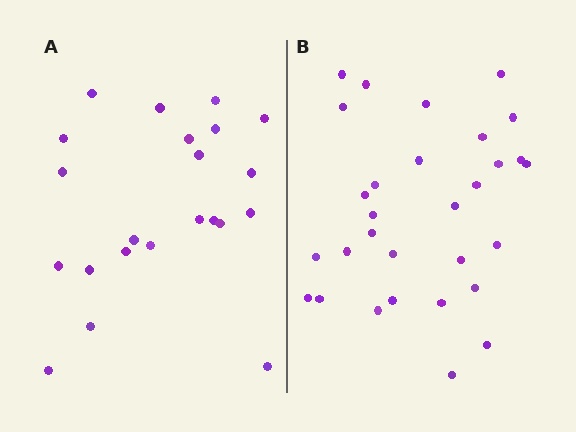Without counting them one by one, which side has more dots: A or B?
Region B (the right region) has more dots.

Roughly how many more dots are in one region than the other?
Region B has roughly 8 or so more dots than region A.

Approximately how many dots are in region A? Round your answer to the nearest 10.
About 20 dots. (The exact count is 22, which rounds to 20.)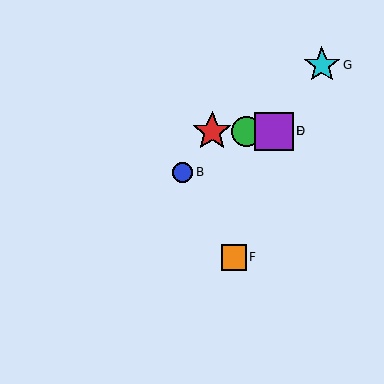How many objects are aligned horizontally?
4 objects (A, C, D, E) are aligned horizontally.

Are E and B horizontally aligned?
No, E is at y≈131 and B is at y≈172.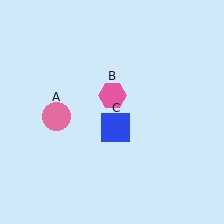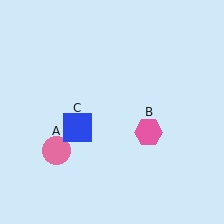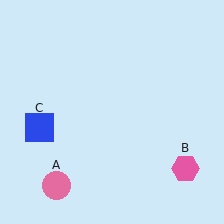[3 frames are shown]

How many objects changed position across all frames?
3 objects changed position: pink circle (object A), pink hexagon (object B), blue square (object C).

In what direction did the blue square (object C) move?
The blue square (object C) moved left.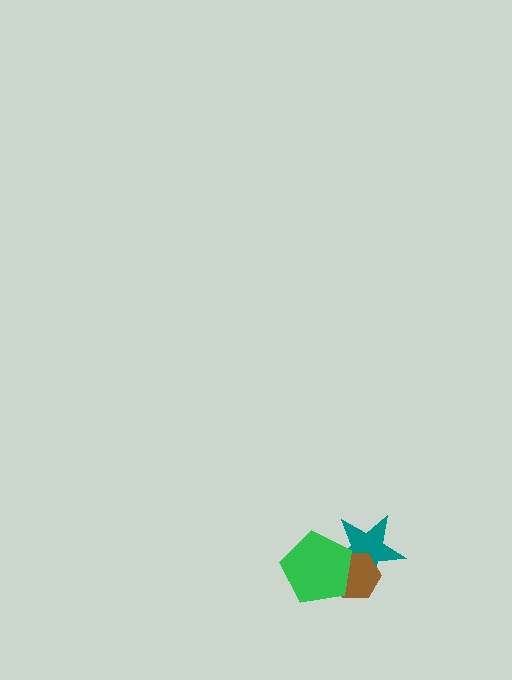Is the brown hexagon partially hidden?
Yes, it is partially covered by another shape.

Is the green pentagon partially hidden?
No, no other shape covers it.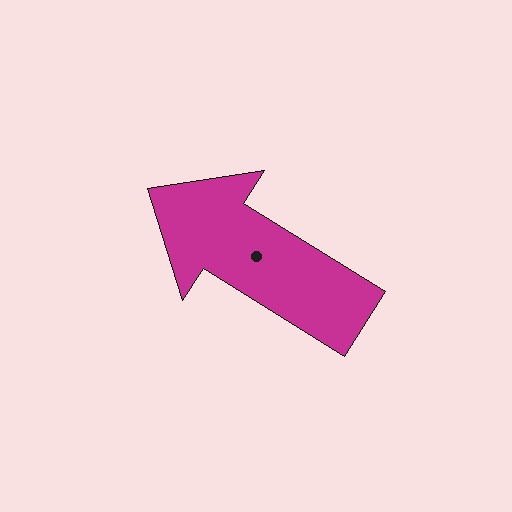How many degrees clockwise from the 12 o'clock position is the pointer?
Approximately 302 degrees.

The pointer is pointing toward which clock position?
Roughly 10 o'clock.